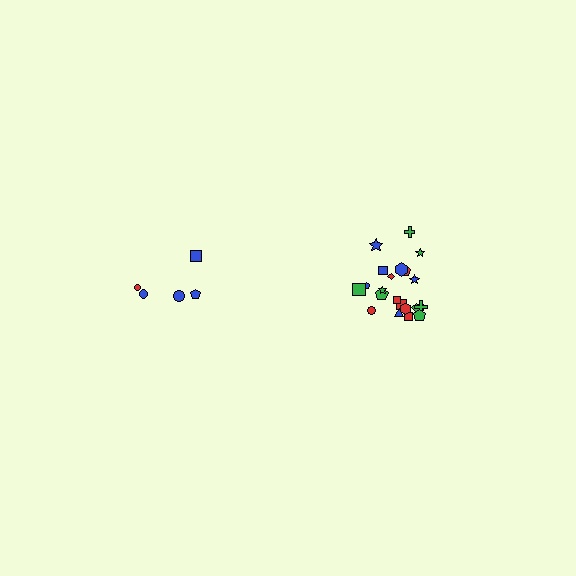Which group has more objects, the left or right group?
The right group.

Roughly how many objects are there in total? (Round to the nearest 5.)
Roughly 25 objects in total.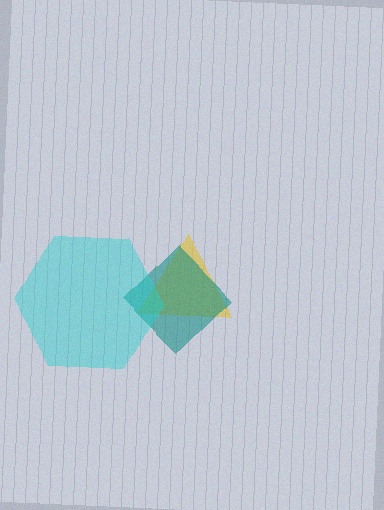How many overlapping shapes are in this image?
There are 3 overlapping shapes in the image.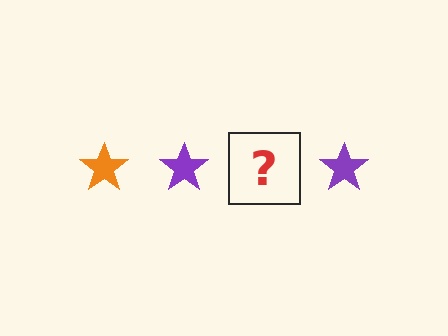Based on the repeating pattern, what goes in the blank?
The blank should be an orange star.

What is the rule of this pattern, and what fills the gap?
The rule is that the pattern cycles through orange, purple stars. The gap should be filled with an orange star.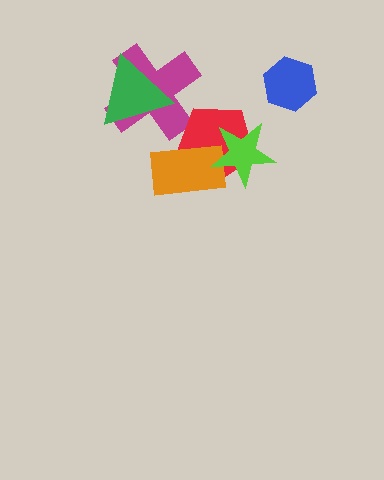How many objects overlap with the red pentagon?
3 objects overlap with the red pentagon.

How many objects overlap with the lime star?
2 objects overlap with the lime star.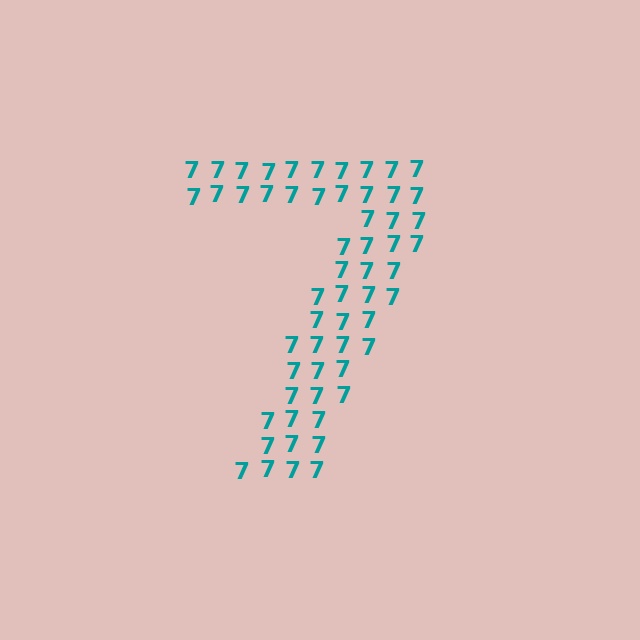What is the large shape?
The large shape is the digit 7.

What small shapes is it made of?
It is made of small digit 7's.